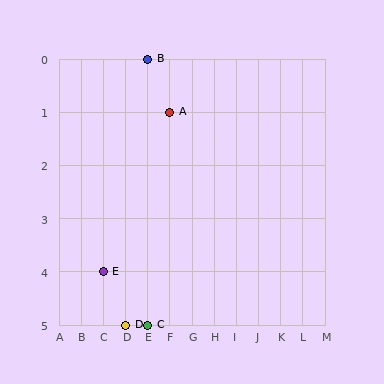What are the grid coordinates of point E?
Point E is at grid coordinates (C, 4).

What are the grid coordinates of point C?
Point C is at grid coordinates (E, 5).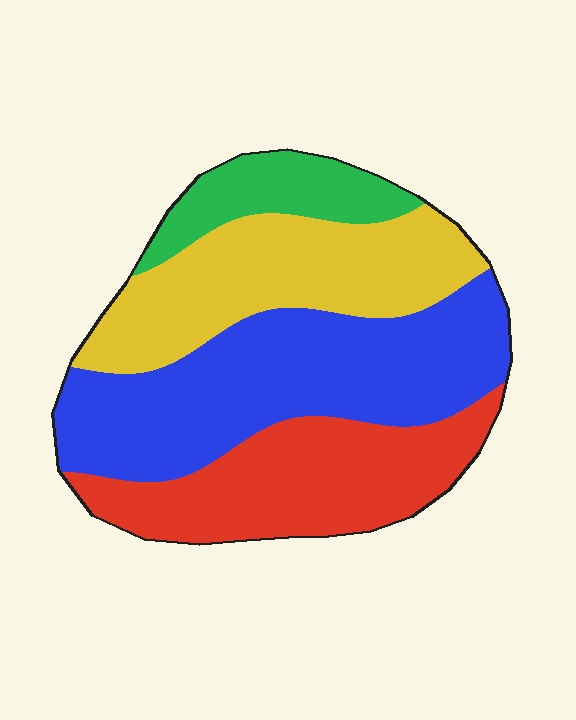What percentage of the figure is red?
Red covers 26% of the figure.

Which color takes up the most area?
Blue, at roughly 35%.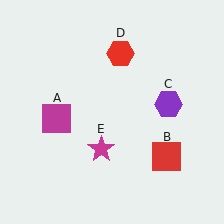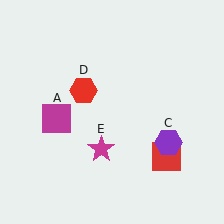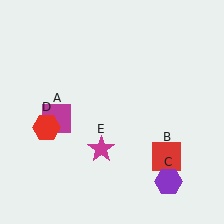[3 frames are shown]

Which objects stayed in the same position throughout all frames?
Magenta square (object A) and red square (object B) and magenta star (object E) remained stationary.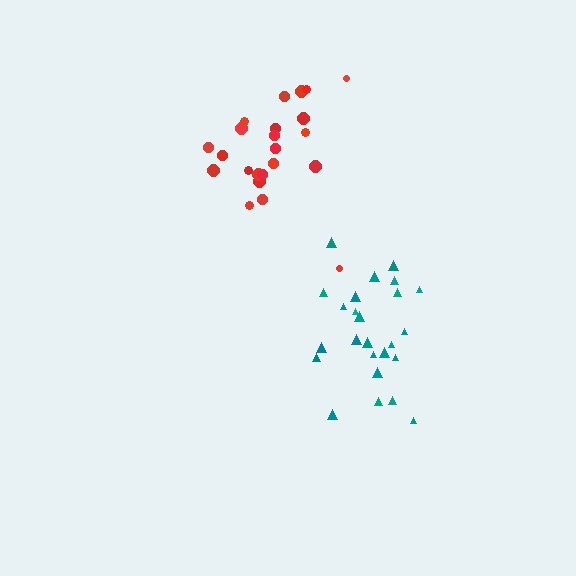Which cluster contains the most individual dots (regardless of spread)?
Teal (25).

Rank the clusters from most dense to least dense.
red, teal.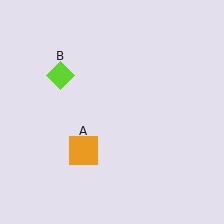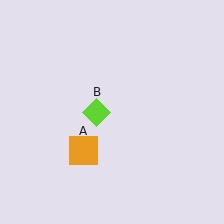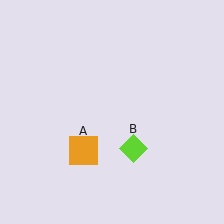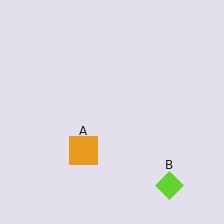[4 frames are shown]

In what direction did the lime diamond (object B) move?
The lime diamond (object B) moved down and to the right.